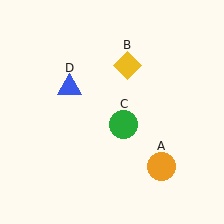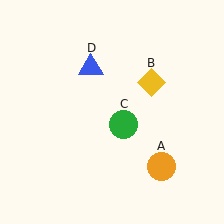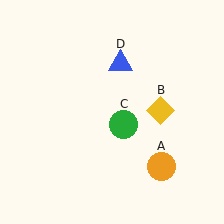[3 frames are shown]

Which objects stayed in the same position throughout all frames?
Orange circle (object A) and green circle (object C) remained stationary.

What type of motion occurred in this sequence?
The yellow diamond (object B), blue triangle (object D) rotated clockwise around the center of the scene.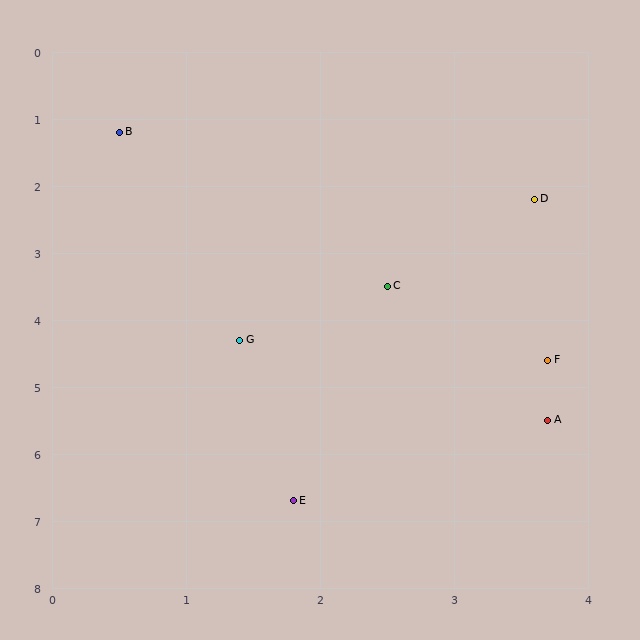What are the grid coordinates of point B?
Point B is at approximately (0.5, 1.2).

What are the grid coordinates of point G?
Point G is at approximately (1.4, 4.3).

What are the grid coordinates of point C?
Point C is at approximately (2.5, 3.5).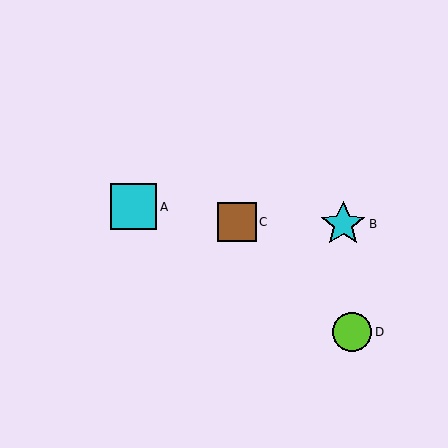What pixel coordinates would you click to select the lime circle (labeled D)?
Click at (352, 332) to select the lime circle D.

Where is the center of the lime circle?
The center of the lime circle is at (352, 332).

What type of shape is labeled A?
Shape A is a cyan square.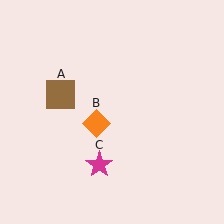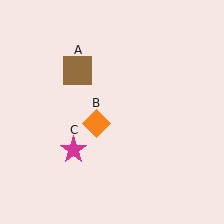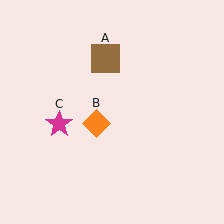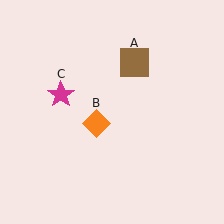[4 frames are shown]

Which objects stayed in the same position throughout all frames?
Orange diamond (object B) remained stationary.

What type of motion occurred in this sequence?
The brown square (object A), magenta star (object C) rotated clockwise around the center of the scene.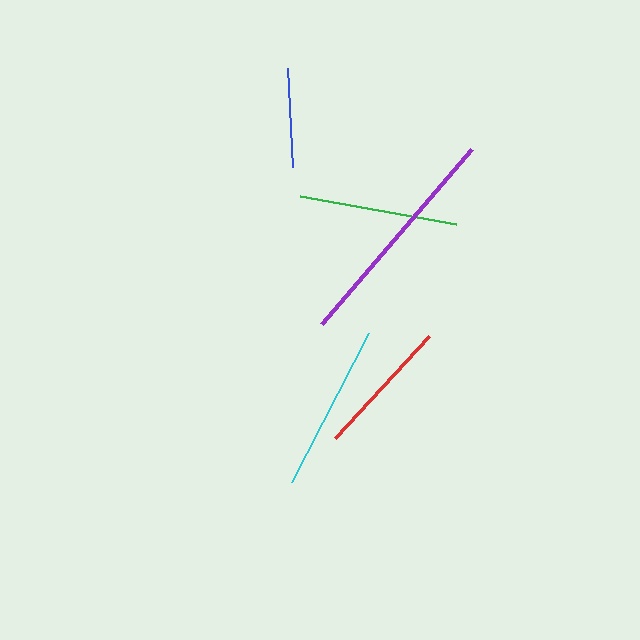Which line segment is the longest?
The purple line is the longest at approximately 230 pixels.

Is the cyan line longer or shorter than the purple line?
The purple line is longer than the cyan line.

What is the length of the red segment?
The red segment is approximately 139 pixels long.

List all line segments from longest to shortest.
From longest to shortest: purple, cyan, green, red, blue.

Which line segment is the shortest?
The blue line is the shortest at approximately 98 pixels.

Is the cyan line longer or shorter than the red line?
The cyan line is longer than the red line.